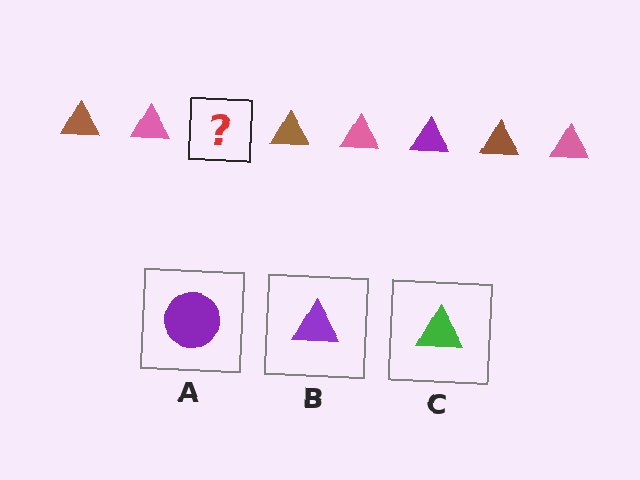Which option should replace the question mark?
Option B.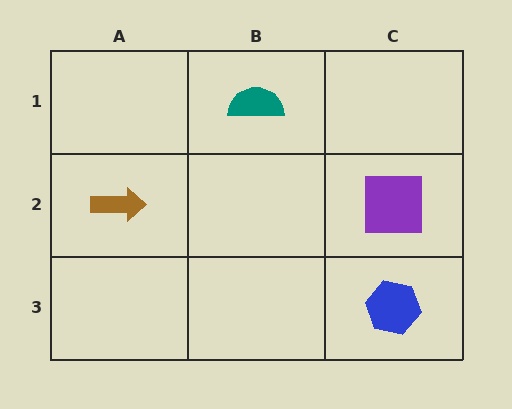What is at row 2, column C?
A purple square.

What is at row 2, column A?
A brown arrow.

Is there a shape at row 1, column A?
No, that cell is empty.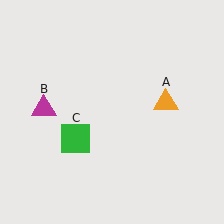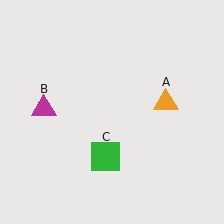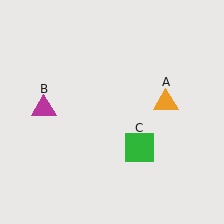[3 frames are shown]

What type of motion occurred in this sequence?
The green square (object C) rotated counterclockwise around the center of the scene.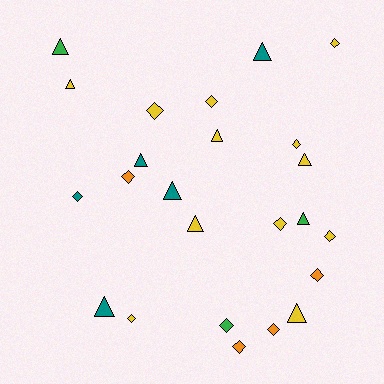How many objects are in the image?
There are 24 objects.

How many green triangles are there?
There are 2 green triangles.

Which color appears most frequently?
Yellow, with 12 objects.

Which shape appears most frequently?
Diamond, with 13 objects.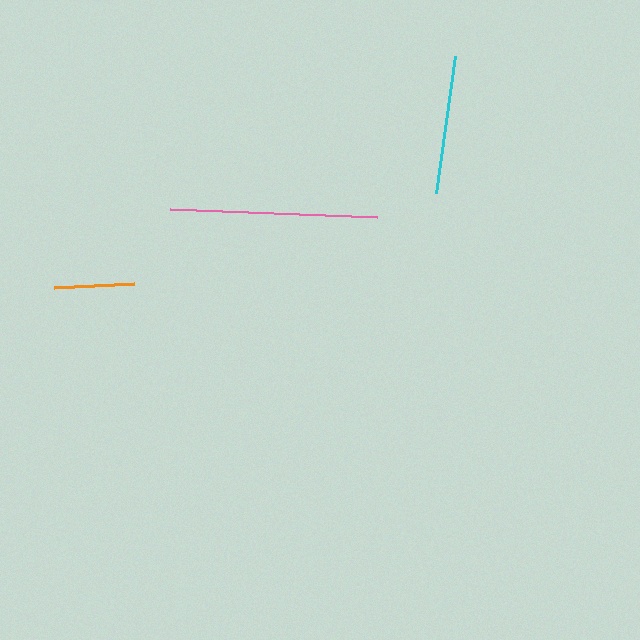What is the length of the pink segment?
The pink segment is approximately 208 pixels long.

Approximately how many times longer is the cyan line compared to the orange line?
The cyan line is approximately 1.7 times the length of the orange line.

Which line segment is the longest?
The pink line is the longest at approximately 208 pixels.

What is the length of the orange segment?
The orange segment is approximately 80 pixels long.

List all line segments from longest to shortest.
From longest to shortest: pink, cyan, orange.